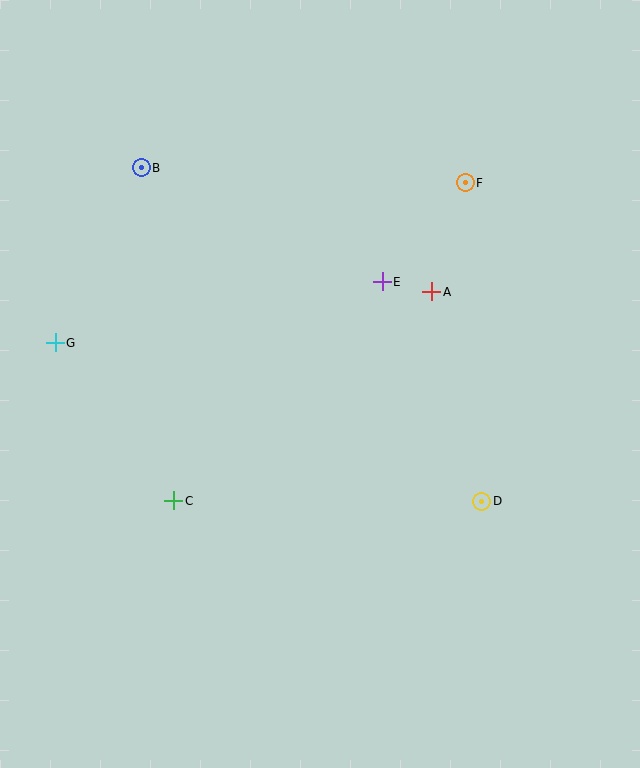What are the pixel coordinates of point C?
Point C is at (174, 501).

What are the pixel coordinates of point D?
Point D is at (482, 501).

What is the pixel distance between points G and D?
The distance between G and D is 455 pixels.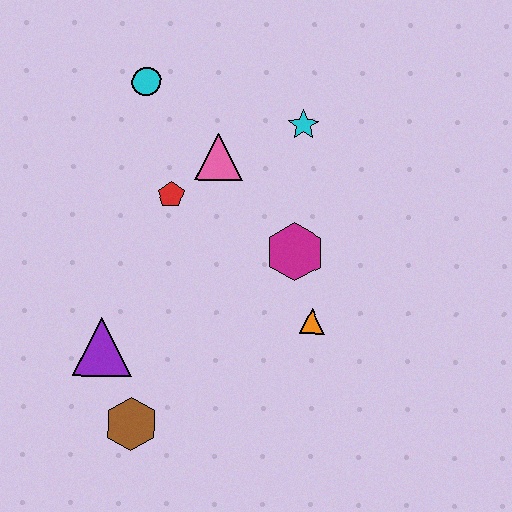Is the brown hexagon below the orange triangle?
Yes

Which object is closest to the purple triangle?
The brown hexagon is closest to the purple triangle.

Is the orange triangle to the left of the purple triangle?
No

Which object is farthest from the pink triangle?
The brown hexagon is farthest from the pink triangle.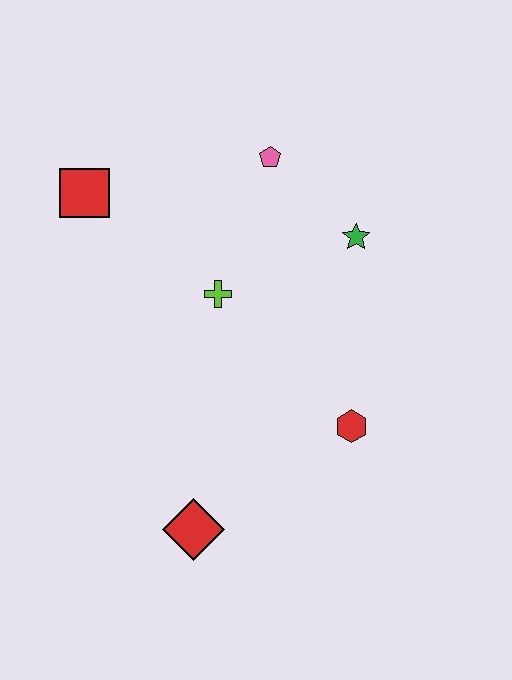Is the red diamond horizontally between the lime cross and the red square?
Yes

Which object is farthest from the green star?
The red diamond is farthest from the green star.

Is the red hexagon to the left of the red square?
No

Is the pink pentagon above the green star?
Yes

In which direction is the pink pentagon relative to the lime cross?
The pink pentagon is above the lime cross.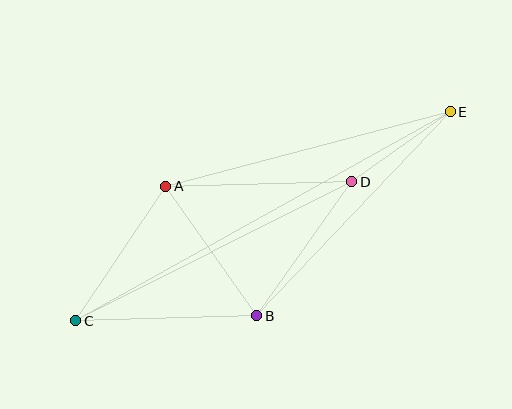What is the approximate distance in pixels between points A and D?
The distance between A and D is approximately 186 pixels.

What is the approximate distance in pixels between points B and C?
The distance between B and C is approximately 181 pixels.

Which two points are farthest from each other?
Points C and E are farthest from each other.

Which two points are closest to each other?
Points D and E are closest to each other.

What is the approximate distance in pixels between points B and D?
The distance between B and D is approximately 164 pixels.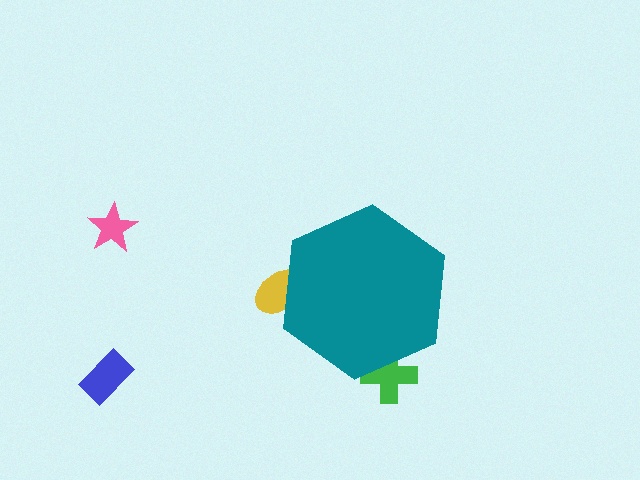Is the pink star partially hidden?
No, the pink star is fully visible.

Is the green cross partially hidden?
Yes, the green cross is partially hidden behind the teal hexagon.